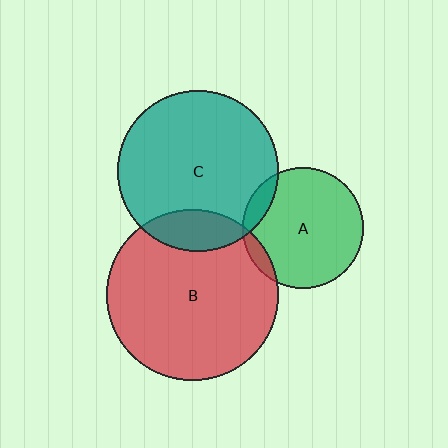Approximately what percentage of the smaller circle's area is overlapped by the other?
Approximately 10%.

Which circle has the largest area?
Circle B (red).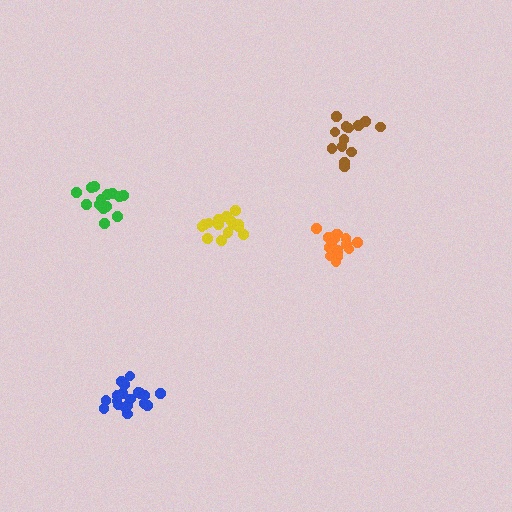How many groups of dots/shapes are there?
There are 5 groups.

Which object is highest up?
The brown cluster is topmost.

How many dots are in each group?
Group 1: 15 dots, Group 2: 19 dots, Group 3: 13 dots, Group 4: 15 dots, Group 5: 17 dots (79 total).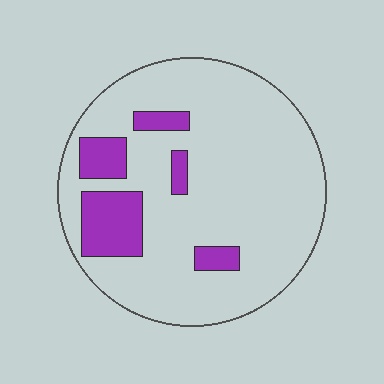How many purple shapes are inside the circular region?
5.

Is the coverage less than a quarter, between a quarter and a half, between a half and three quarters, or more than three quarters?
Less than a quarter.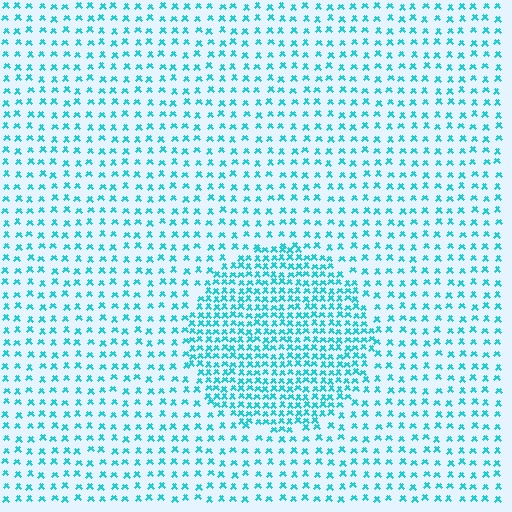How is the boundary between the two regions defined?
The boundary is defined by a change in element density (approximately 2.2x ratio). All elements are the same color, size, and shape.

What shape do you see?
I see a circle.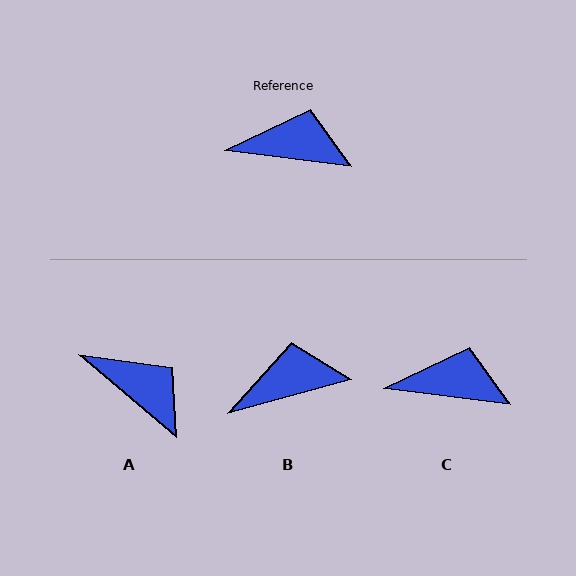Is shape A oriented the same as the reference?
No, it is off by about 33 degrees.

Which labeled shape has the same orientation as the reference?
C.